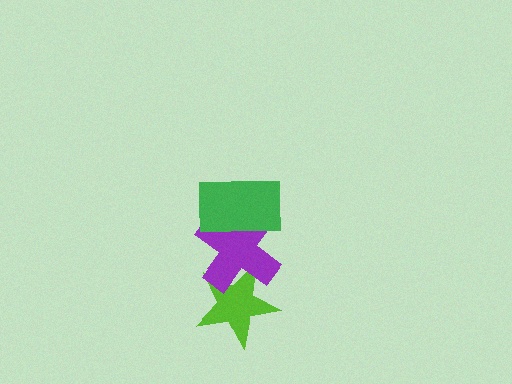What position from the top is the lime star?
The lime star is 3rd from the top.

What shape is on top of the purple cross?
The green rectangle is on top of the purple cross.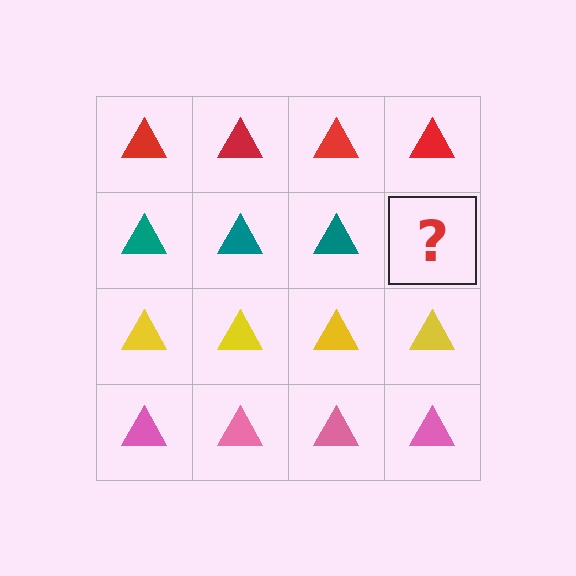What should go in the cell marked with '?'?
The missing cell should contain a teal triangle.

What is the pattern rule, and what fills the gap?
The rule is that each row has a consistent color. The gap should be filled with a teal triangle.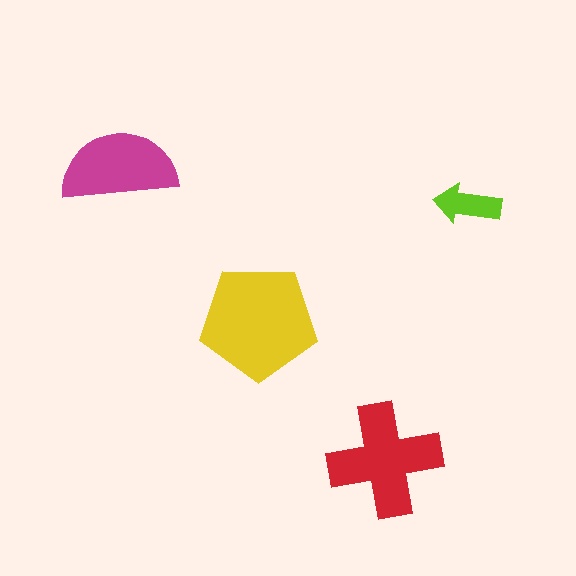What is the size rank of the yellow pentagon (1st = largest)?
1st.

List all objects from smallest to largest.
The lime arrow, the magenta semicircle, the red cross, the yellow pentagon.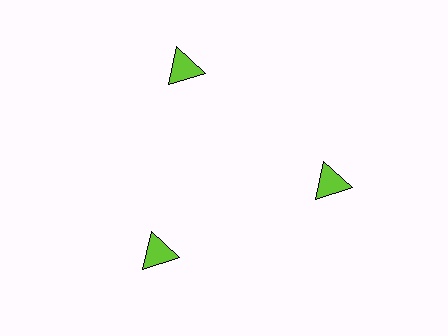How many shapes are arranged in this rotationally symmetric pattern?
There are 3 shapes, arranged in 3 groups of 1.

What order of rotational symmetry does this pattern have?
This pattern has 3-fold rotational symmetry.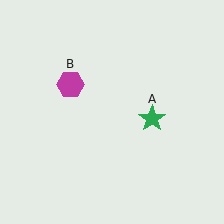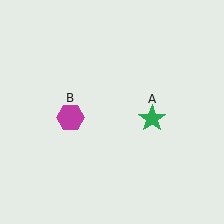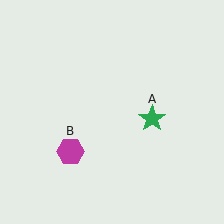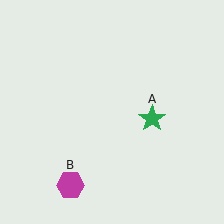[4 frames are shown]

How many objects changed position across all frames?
1 object changed position: magenta hexagon (object B).